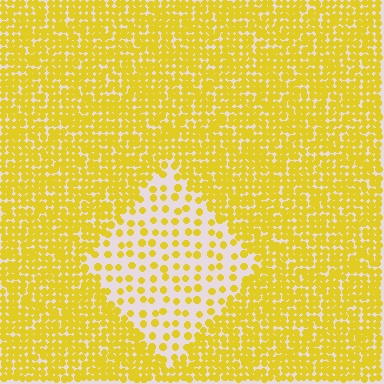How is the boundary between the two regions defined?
The boundary is defined by a change in element density (approximately 2.9x ratio). All elements are the same color, size, and shape.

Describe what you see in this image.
The image contains small yellow elements arranged at two different densities. A diamond-shaped region is visible where the elements are less densely packed than the surrounding area.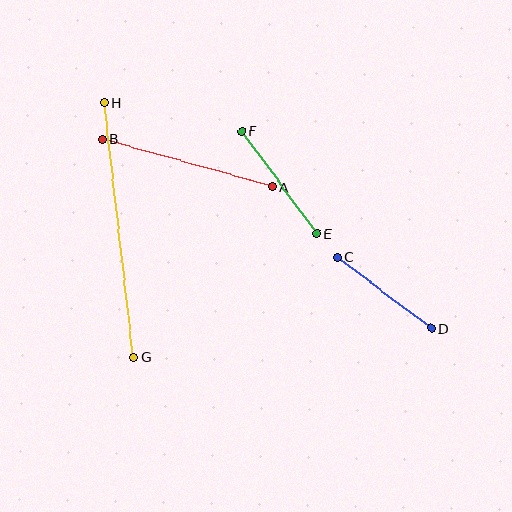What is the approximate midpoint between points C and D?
The midpoint is at approximately (384, 293) pixels.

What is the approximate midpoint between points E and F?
The midpoint is at approximately (279, 182) pixels.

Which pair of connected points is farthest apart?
Points G and H are farthest apart.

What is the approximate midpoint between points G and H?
The midpoint is at approximately (119, 230) pixels.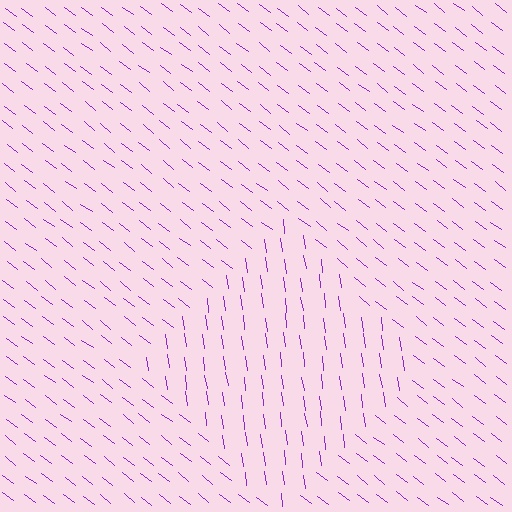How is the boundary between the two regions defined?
The boundary is defined purely by a change in line orientation (approximately 45 degrees difference). All lines are the same color and thickness.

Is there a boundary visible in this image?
Yes, there is a texture boundary formed by a change in line orientation.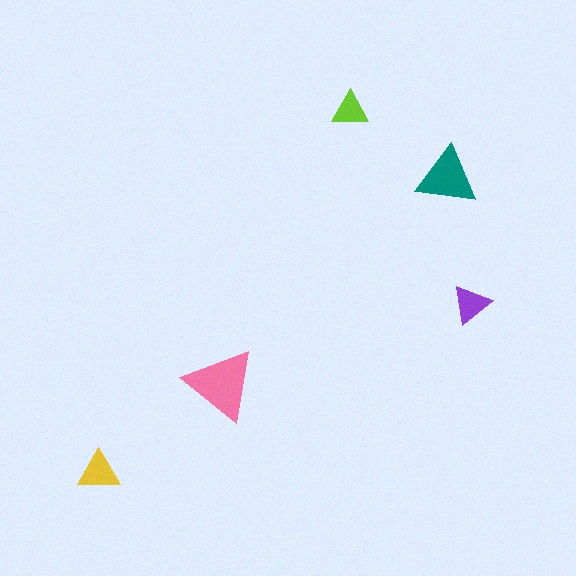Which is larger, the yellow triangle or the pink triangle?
The pink one.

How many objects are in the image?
There are 5 objects in the image.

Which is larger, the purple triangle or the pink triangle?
The pink one.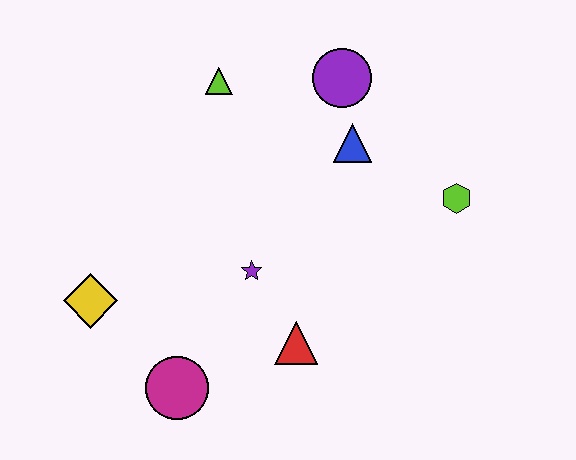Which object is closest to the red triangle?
The purple star is closest to the red triangle.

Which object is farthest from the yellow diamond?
The lime hexagon is farthest from the yellow diamond.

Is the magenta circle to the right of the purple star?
No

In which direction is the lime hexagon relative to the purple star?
The lime hexagon is to the right of the purple star.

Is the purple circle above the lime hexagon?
Yes